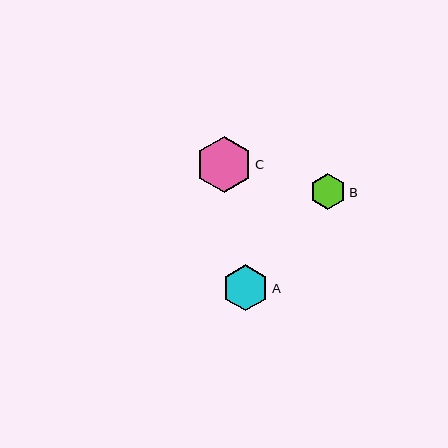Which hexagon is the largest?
Hexagon C is the largest with a size of approximately 56 pixels.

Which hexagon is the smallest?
Hexagon B is the smallest with a size of approximately 36 pixels.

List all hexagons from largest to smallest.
From largest to smallest: C, A, B.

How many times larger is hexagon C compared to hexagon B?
Hexagon C is approximately 1.6 times the size of hexagon B.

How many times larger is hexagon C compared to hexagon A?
Hexagon C is approximately 1.2 times the size of hexagon A.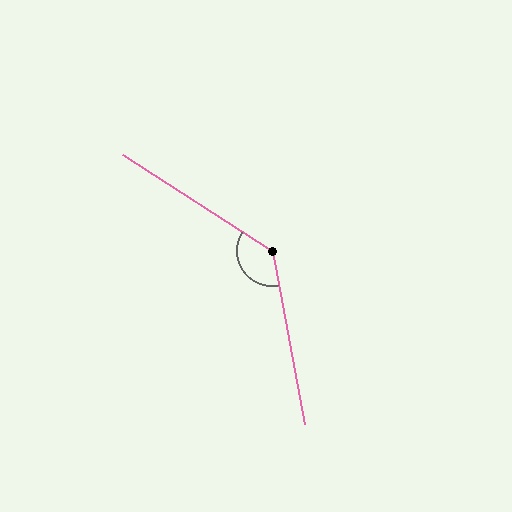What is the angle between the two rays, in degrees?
Approximately 133 degrees.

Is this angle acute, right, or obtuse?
It is obtuse.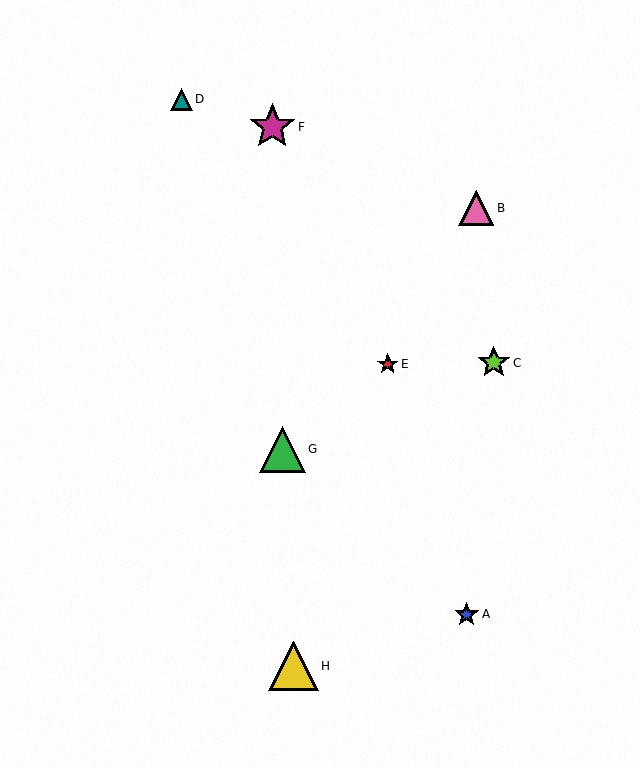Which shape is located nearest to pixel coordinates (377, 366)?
The red star (labeled E) at (388, 364) is nearest to that location.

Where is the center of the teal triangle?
The center of the teal triangle is at (181, 99).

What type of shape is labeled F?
Shape F is a magenta star.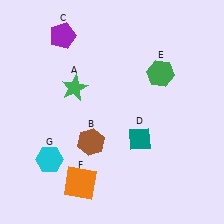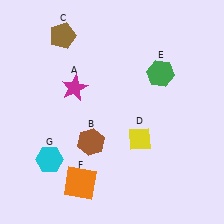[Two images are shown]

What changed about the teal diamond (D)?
In Image 1, D is teal. In Image 2, it changed to yellow.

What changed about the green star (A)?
In Image 1, A is green. In Image 2, it changed to magenta.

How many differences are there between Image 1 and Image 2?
There are 3 differences between the two images.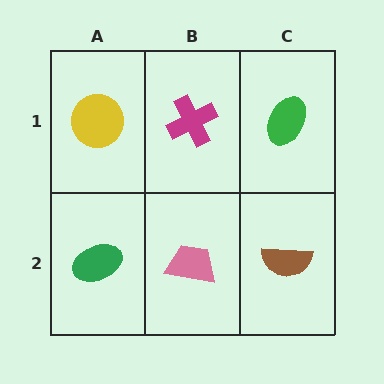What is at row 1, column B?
A magenta cross.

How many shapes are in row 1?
3 shapes.